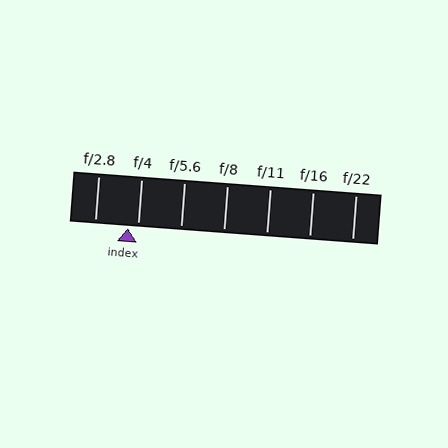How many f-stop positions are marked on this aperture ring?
There are 7 f-stop positions marked.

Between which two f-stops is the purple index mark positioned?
The index mark is between f/2.8 and f/4.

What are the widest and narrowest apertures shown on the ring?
The widest aperture shown is f/2.8 and the narrowest is f/22.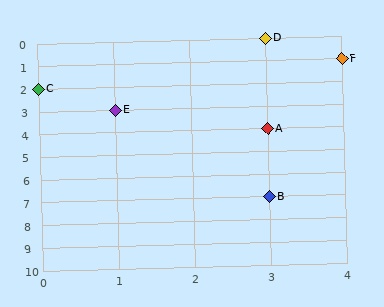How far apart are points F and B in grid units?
Points F and B are 1 column and 6 rows apart (about 6.1 grid units diagonally).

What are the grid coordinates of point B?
Point B is at grid coordinates (3, 7).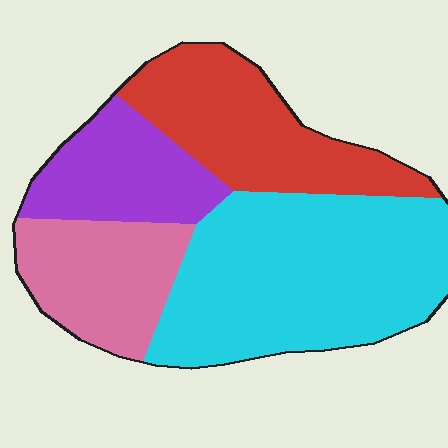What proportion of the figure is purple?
Purple covers roughly 15% of the figure.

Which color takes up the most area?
Cyan, at roughly 40%.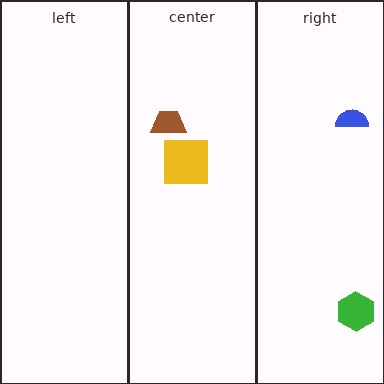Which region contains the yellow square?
The center region.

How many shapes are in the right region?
2.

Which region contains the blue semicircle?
The right region.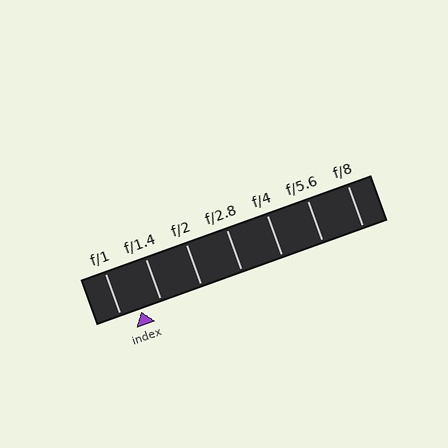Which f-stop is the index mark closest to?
The index mark is closest to f/1.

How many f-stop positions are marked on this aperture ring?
There are 7 f-stop positions marked.